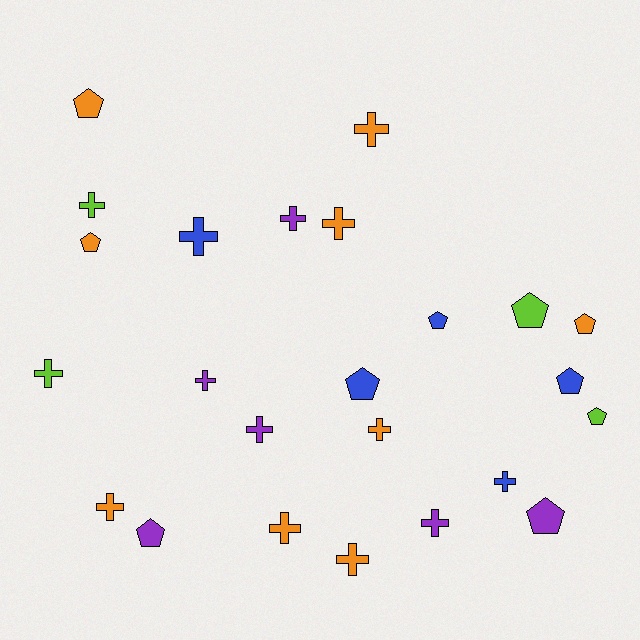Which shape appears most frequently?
Cross, with 14 objects.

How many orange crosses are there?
There are 6 orange crosses.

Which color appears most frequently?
Orange, with 9 objects.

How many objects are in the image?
There are 24 objects.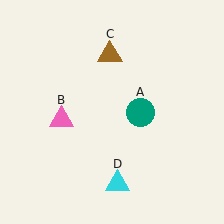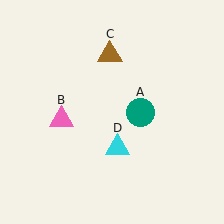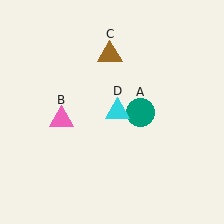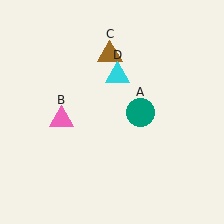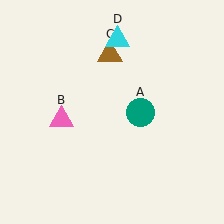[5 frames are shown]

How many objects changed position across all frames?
1 object changed position: cyan triangle (object D).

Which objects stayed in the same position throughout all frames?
Teal circle (object A) and pink triangle (object B) and brown triangle (object C) remained stationary.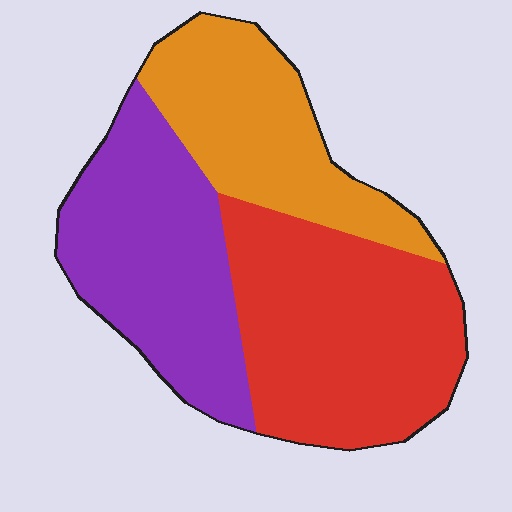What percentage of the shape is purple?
Purple takes up about one third (1/3) of the shape.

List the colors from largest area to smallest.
From largest to smallest: red, purple, orange.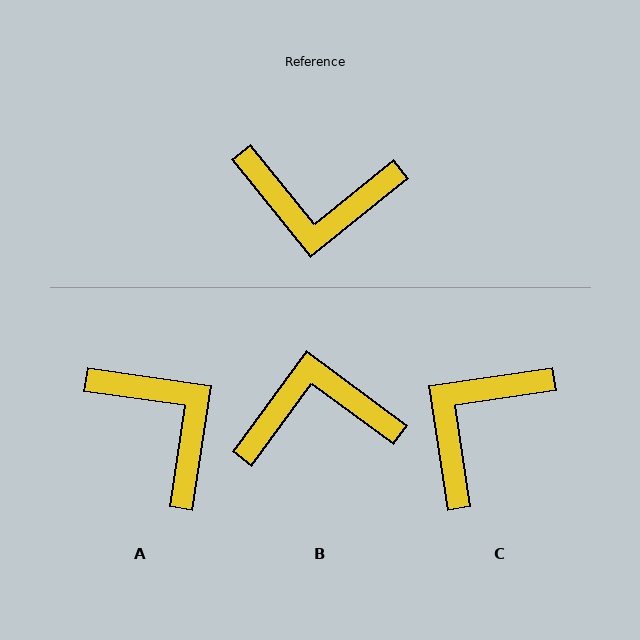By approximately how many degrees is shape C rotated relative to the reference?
Approximately 120 degrees clockwise.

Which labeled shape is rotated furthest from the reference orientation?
B, about 165 degrees away.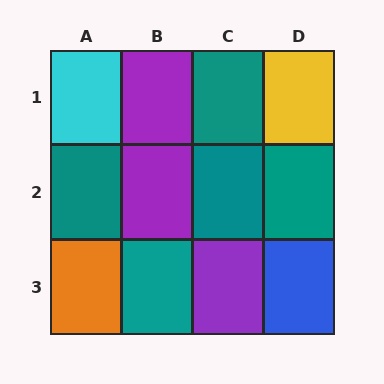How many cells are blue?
1 cell is blue.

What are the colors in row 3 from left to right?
Orange, teal, purple, blue.